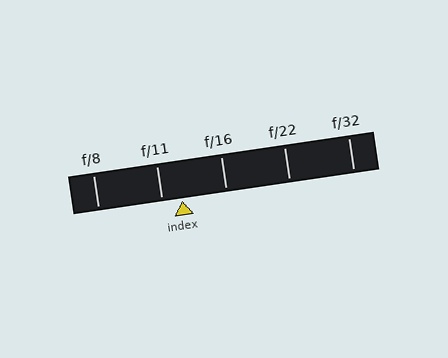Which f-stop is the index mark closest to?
The index mark is closest to f/11.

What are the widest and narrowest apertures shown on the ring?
The widest aperture shown is f/8 and the narrowest is f/32.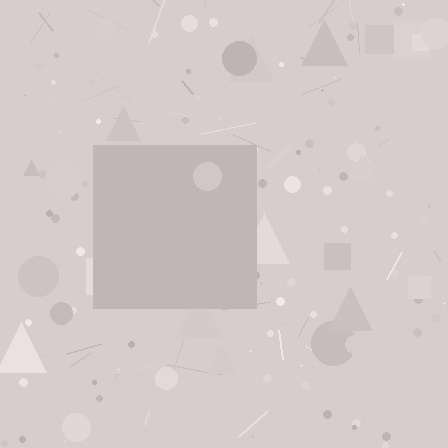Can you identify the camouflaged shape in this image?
The camouflaged shape is a square.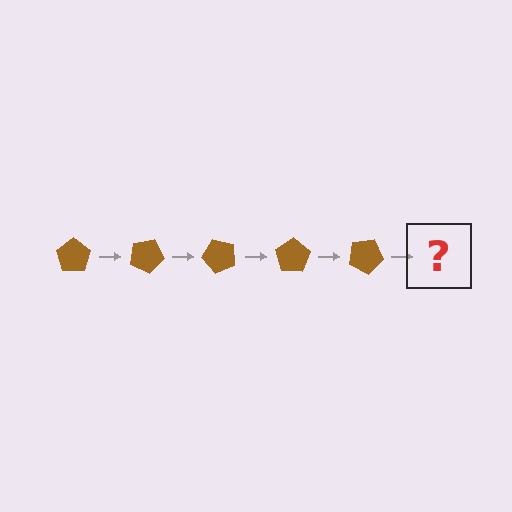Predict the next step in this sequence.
The next step is a brown pentagon rotated 125 degrees.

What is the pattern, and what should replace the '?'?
The pattern is that the pentagon rotates 25 degrees each step. The '?' should be a brown pentagon rotated 125 degrees.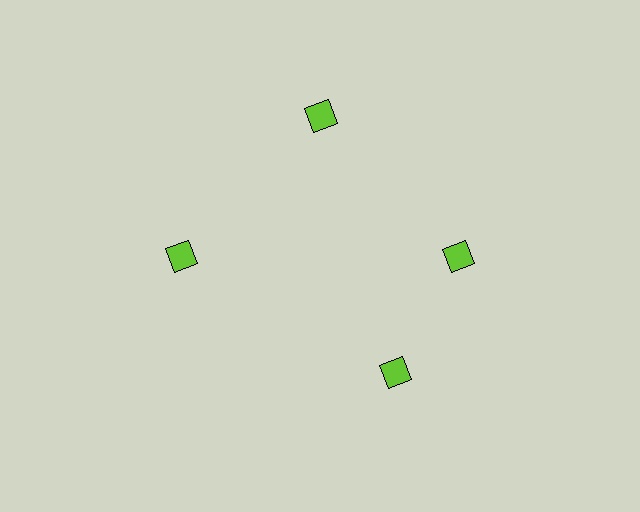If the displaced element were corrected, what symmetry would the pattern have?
It would have 4-fold rotational symmetry — the pattern would map onto itself every 90 degrees.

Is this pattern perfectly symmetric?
No. The 4 lime diamonds are arranged in a ring, but one element near the 6 o'clock position is rotated out of alignment along the ring, breaking the 4-fold rotational symmetry.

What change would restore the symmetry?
The symmetry would be restored by rotating it back into even spacing with its neighbors so that all 4 diamonds sit at equal angles and equal distance from the center.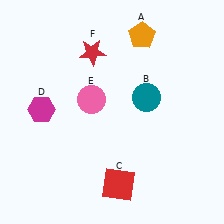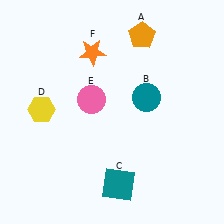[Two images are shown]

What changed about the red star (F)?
In Image 1, F is red. In Image 2, it changed to orange.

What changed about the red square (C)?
In Image 1, C is red. In Image 2, it changed to teal.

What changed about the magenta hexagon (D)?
In Image 1, D is magenta. In Image 2, it changed to yellow.